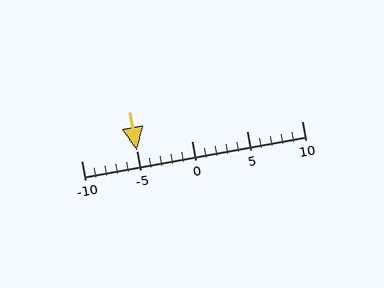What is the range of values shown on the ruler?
The ruler shows values from -10 to 10.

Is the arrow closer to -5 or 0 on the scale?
The arrow is closer to -5.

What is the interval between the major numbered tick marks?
The major tick marks are spaced 5 units apart.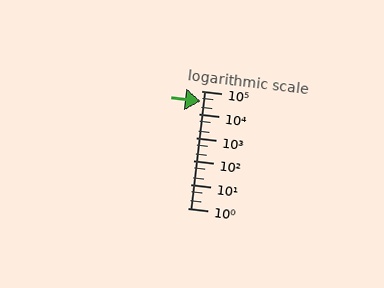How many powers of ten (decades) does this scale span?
The scale spans 5 decades, from 1 to 100000.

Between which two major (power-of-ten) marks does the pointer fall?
The pointer is between 10000 and 100000.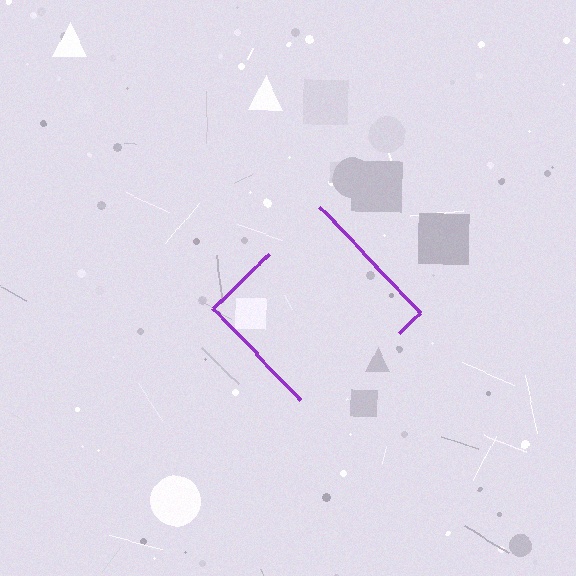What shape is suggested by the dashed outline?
The dashed outline suggests a diamond.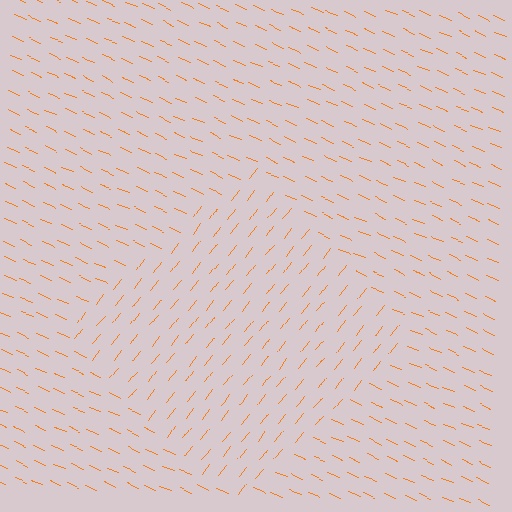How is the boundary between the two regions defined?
The boundary is defined purely by a change in line orientation (approximately 75 degrees difference). All lines are the same color and thickness.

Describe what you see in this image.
The image is filled with small orange line segments. A diamond region in the image has lines oriented differently from the surrounding lines, creating a visible texture boundary.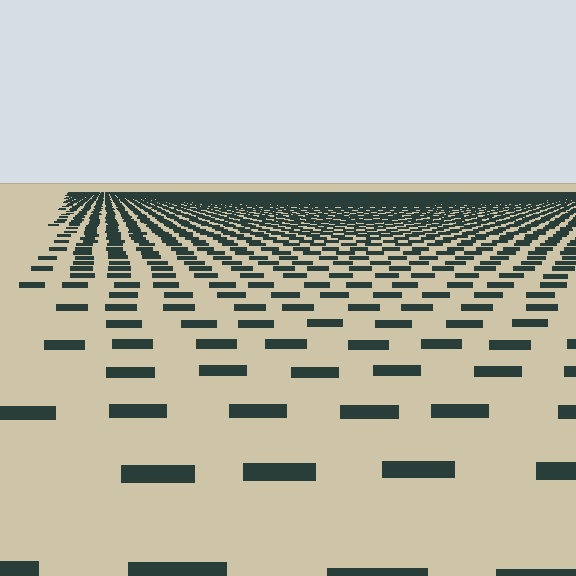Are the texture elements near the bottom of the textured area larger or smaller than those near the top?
Larger. Near the bottom, elements are closer to the viewer and appear at a bigger on-screen size.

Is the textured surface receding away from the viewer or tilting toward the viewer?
The surface is receding away from the viewer. Texture elements get smaller and denser toward the top.